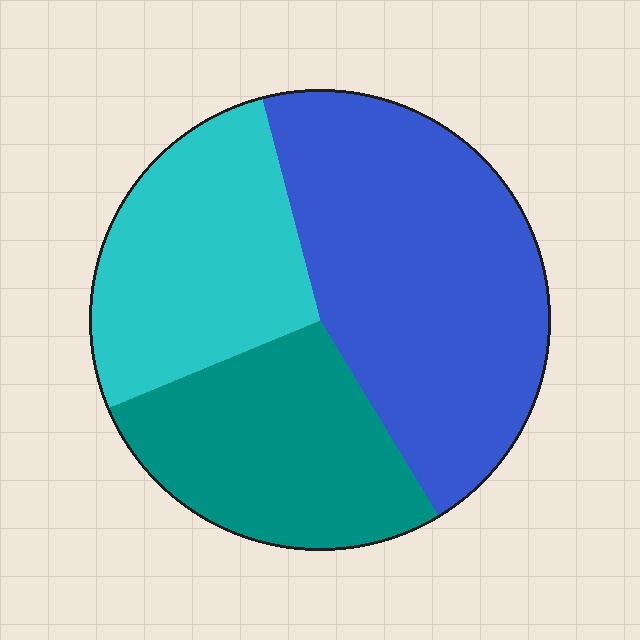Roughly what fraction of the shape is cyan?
Cyan takes up about one quarter (1/4) of the shape.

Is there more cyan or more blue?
Blue.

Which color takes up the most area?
Blue, at roughly 45%.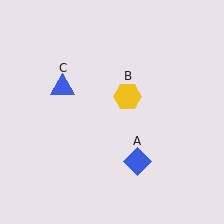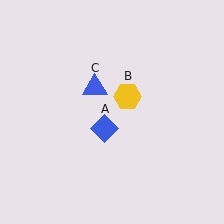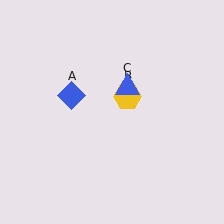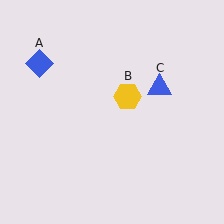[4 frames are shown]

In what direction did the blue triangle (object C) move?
The blue triangle (object C) moved right.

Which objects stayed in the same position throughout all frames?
Yellow hexagon (object B) remained stationary.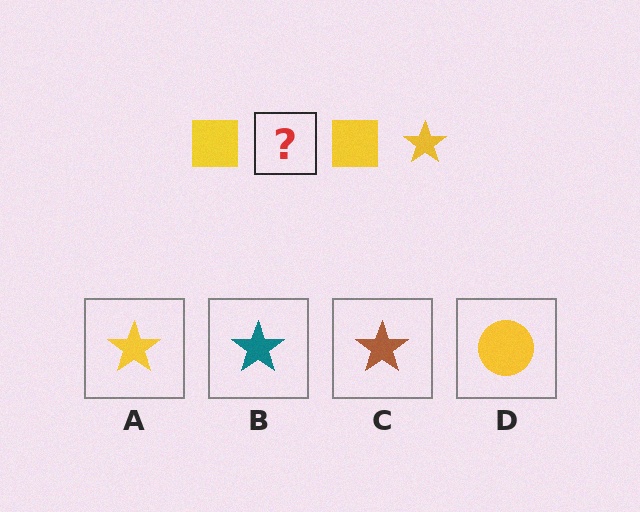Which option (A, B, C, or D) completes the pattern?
A.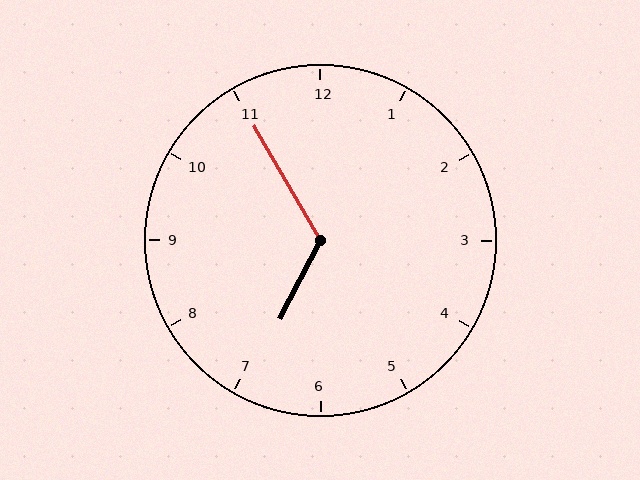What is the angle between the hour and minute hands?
Approximately 122 degrees.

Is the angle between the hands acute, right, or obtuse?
It is obtuse.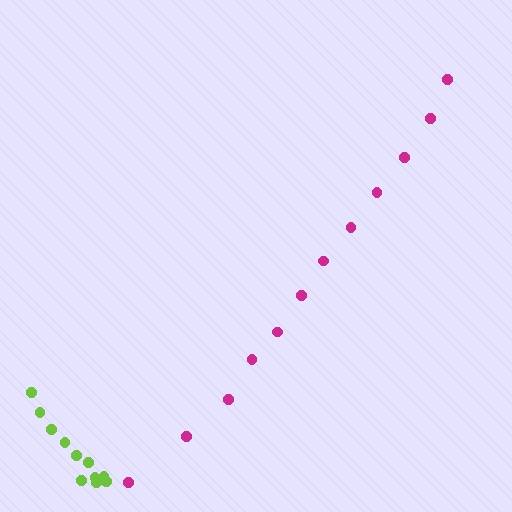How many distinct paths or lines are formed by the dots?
There are 2 distinct paths.